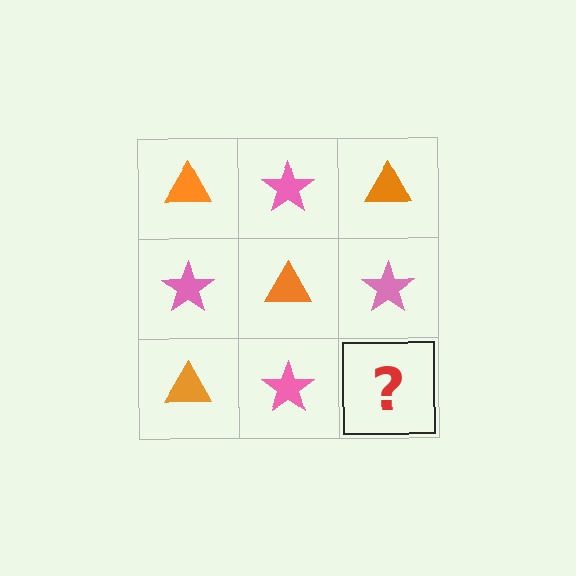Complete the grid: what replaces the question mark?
The question mark should be replaced with an orange triangle.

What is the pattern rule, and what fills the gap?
The rule is that it alternates orange triangle and pink star in a checkerboard pattern. The gap should be filled with an orange triangle.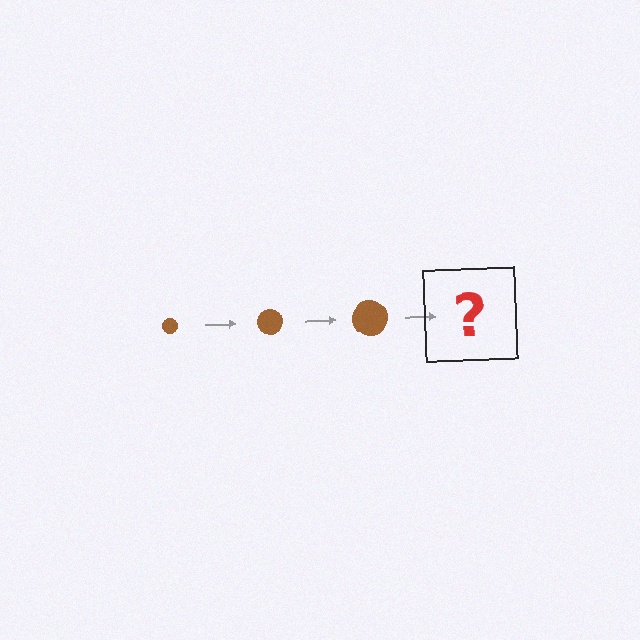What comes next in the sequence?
The next element should be a brown circle, larger than the previous one.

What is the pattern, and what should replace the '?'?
The pattern is that the circle gets progressively larger each step. The '?' should be a brown circle, larger than the previous one.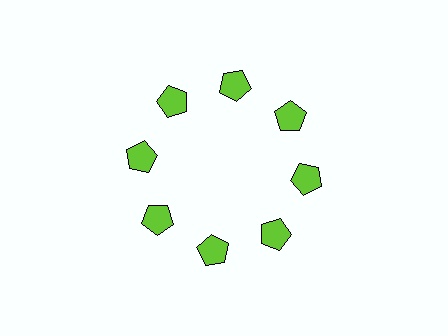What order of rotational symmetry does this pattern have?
This pattern has 8-fold rotational symmetry.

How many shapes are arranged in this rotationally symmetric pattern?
There are 8 shapes, arranged in 8 groups of 1.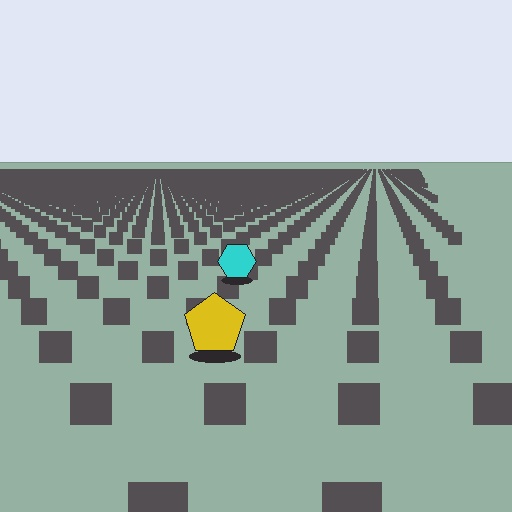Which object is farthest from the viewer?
The cyan hexagon is farthest from the viewer. It appears smaller and the ground texture around it is denser.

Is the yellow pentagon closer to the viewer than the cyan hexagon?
Yes. The yellow pentagon is closer — you can tell from the texture gradient: the ground texture is coarser near it.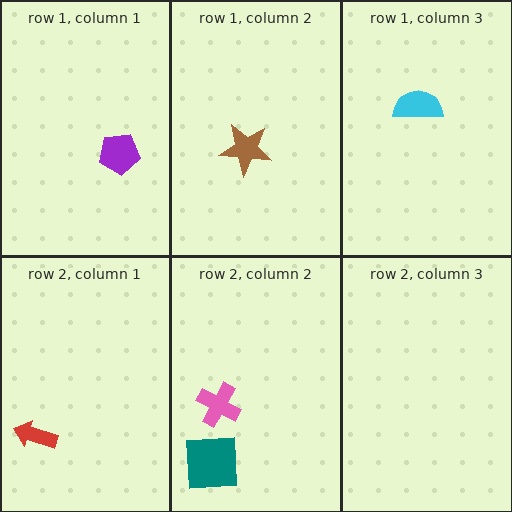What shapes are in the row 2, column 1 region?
The red arrow.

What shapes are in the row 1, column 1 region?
The purple pentagon.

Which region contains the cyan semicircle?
The row 1, column 3 region.